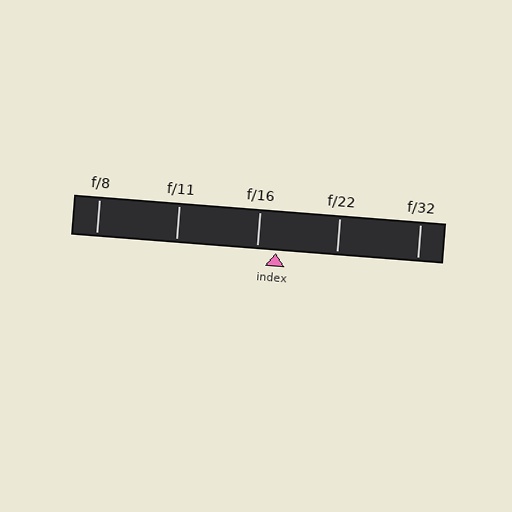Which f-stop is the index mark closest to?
The index mark is closest to f/16.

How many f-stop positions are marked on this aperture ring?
There are 5 f-stop positions marked.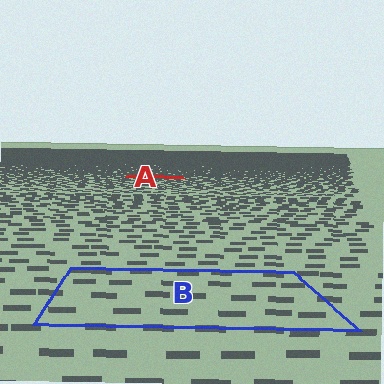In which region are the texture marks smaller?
The texture marks are smaller in region A, because it is farther away.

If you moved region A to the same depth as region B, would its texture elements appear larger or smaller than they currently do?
They would appear larger. At a closer depth, the same texture elements are projected at a bigger on-screen size.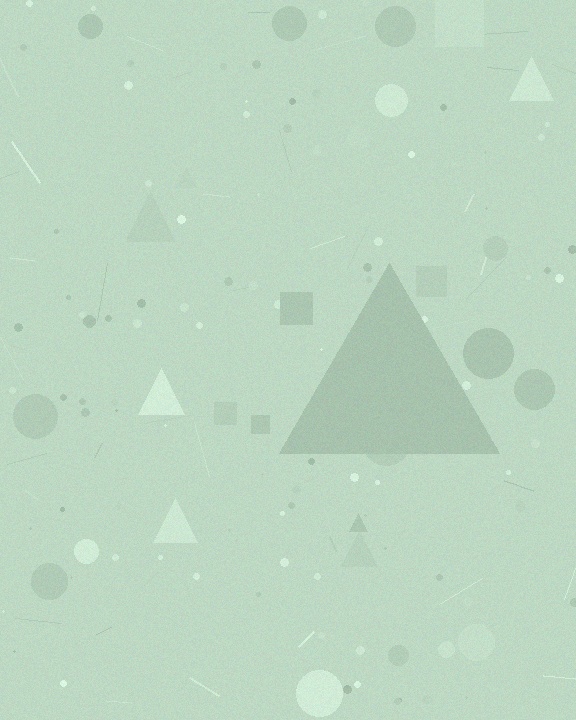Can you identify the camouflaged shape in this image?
The camouflaged shape is a triangle.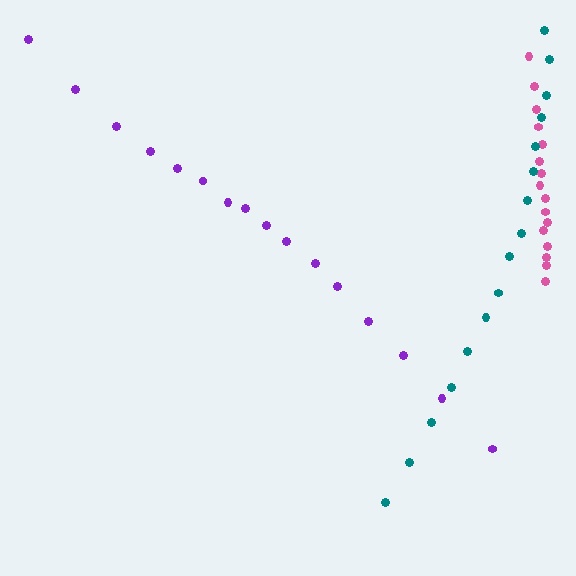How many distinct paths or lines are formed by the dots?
There are 3 distinct paths.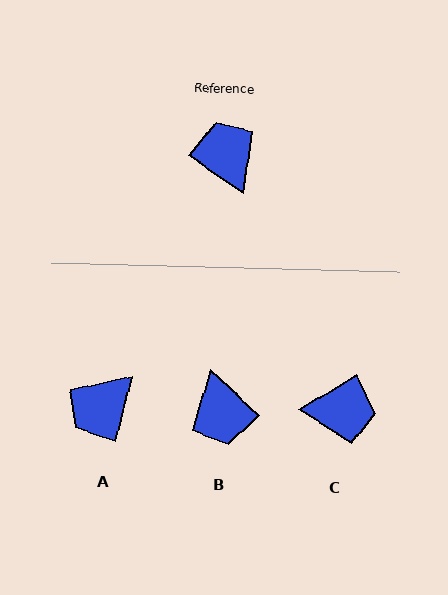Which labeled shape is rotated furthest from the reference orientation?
B, about 173 degrees away.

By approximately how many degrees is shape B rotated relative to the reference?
Approximately 173 degrees counter-clockwise.